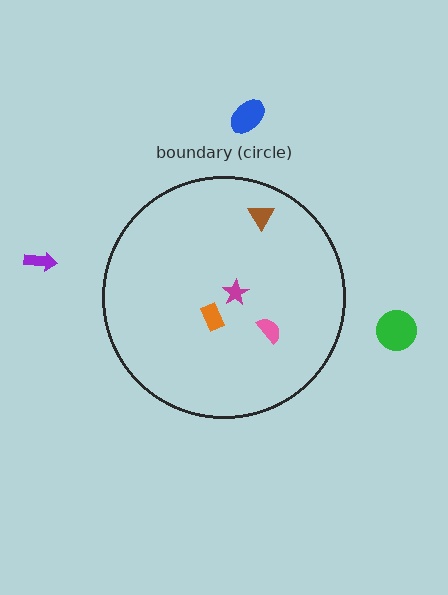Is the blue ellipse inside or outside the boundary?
Outside.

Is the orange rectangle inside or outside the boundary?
Inside.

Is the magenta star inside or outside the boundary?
Inside.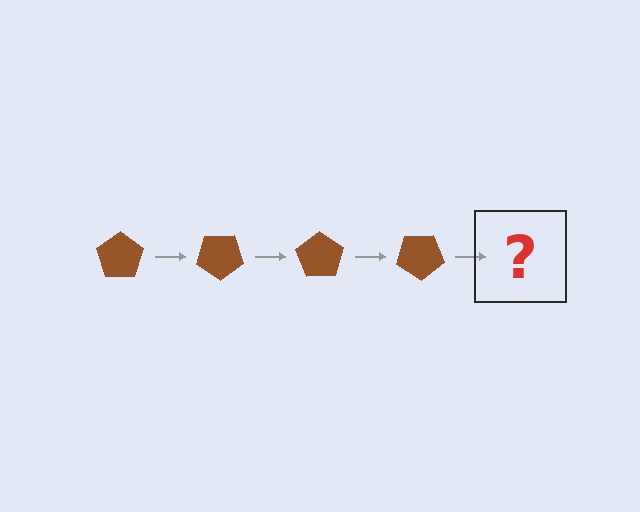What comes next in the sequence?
The next element should be a brown pentagon rotated 140 degrees.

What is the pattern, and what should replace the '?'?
The pattern is that the pentagon rotates 35 degrees each step. The '?' should be a brown pentagon rotated 140 degrees.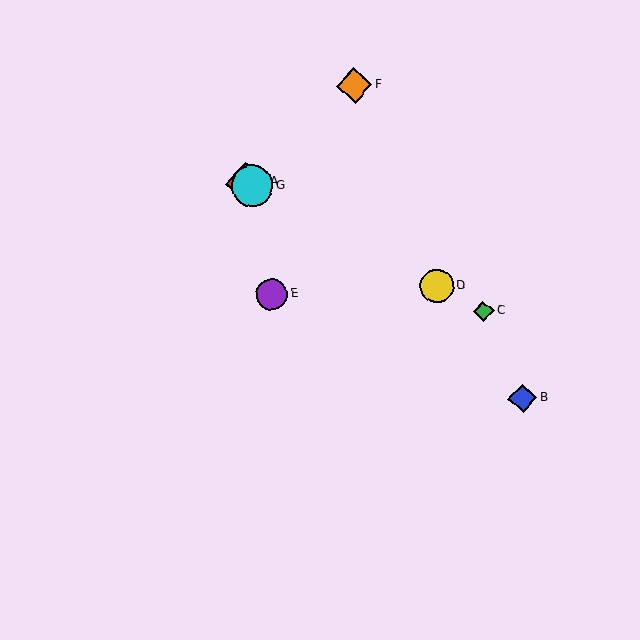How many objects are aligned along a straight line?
4 objects (A, C, D, G) are aligned along a straight line.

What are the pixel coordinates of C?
Object C is at (483, 311).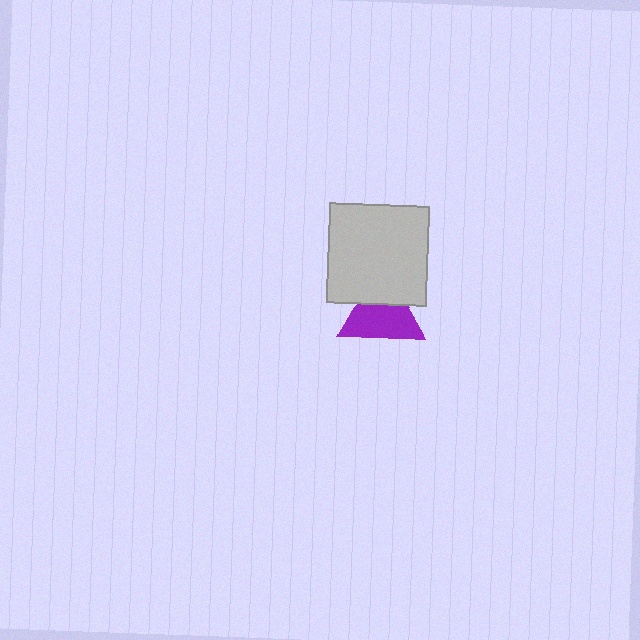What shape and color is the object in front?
The object in front is a light gray square.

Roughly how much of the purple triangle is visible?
Most of it is visible (roughly 66%).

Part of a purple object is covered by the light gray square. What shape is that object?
It is a triangle.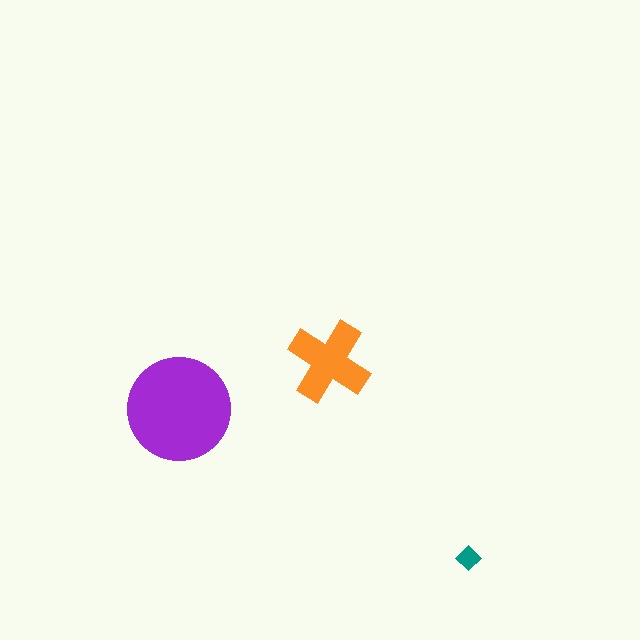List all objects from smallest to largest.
The teal diamond, the orange cross, the purple circle.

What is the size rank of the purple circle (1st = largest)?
1st.